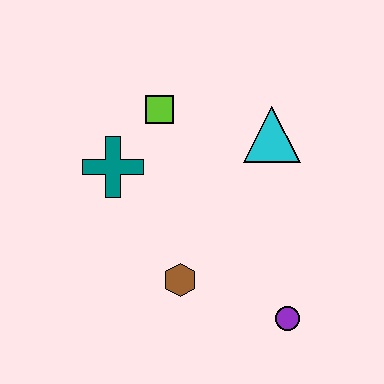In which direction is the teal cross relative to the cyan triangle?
The teal cross is to the left of the cyan triangle.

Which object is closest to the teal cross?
The lime square is closest to the teal cross.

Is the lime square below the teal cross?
No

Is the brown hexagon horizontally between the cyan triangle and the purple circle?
No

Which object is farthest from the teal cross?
The purple circle is farthest from the teal cross.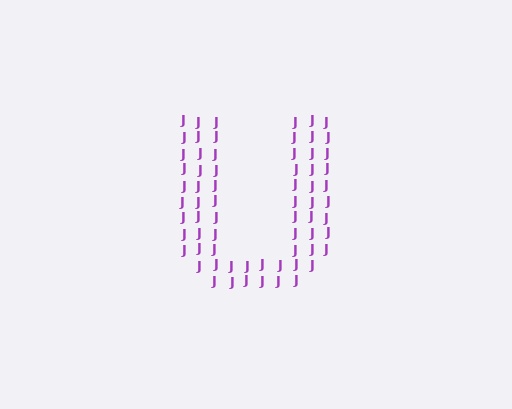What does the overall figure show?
The overall figure shows the letter U.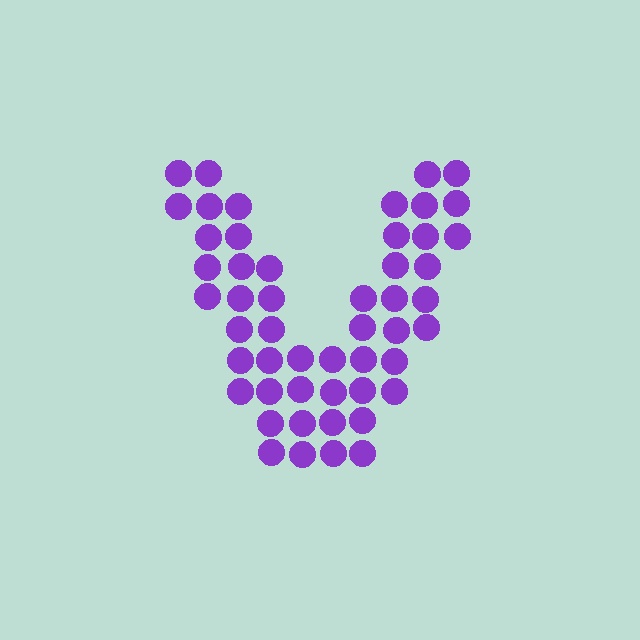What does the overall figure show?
The overall figure shows the letter V.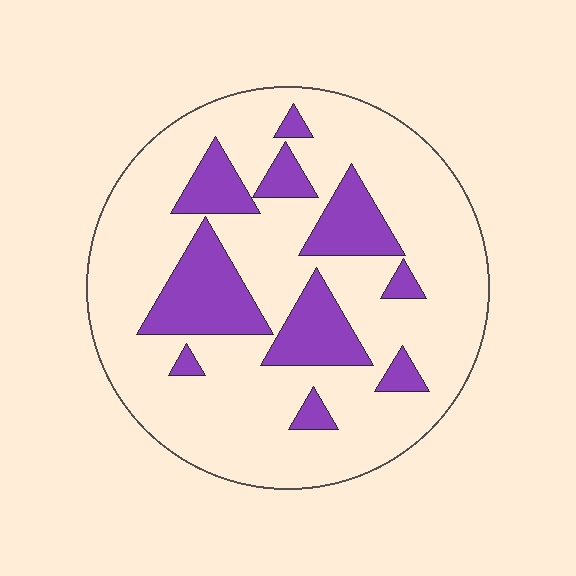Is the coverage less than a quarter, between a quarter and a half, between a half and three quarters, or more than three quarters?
Less than a quarter.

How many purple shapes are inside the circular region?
10.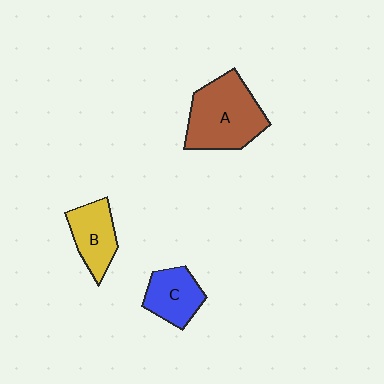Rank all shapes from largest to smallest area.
From largest to smallest: A (brown), B (yellow), C (blue).